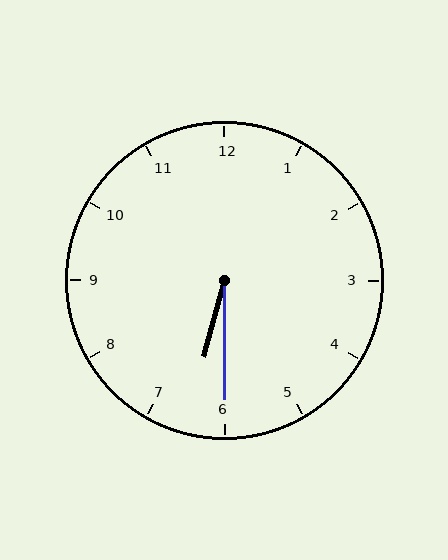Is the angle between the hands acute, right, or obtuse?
It is acute.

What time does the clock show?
6:30.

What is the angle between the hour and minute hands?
Approximately 15 degrees.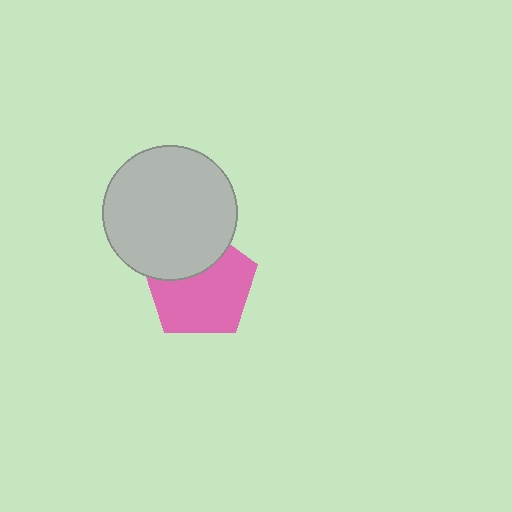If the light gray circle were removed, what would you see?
You would see the complete pink pentagon.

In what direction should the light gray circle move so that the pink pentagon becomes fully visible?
The light gray circle should move up. That is the shortest direction to clear the overlap and leave the pink pentagon fully visible.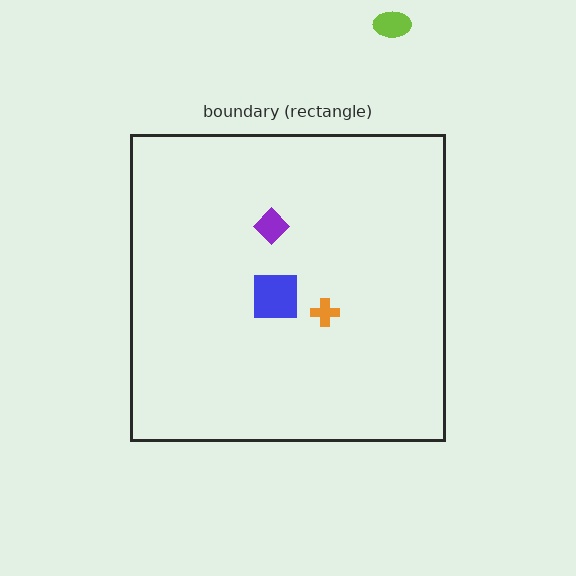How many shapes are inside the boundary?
3 inside, 1 outside.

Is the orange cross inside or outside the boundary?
Inside.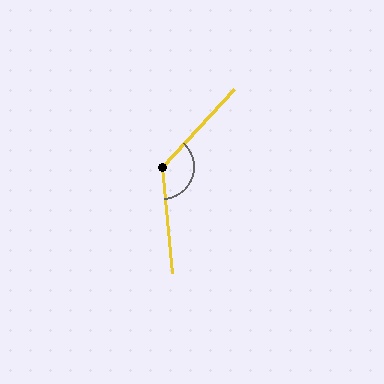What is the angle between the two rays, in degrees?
Approximately 132 degrees.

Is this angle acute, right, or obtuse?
It is obtuse.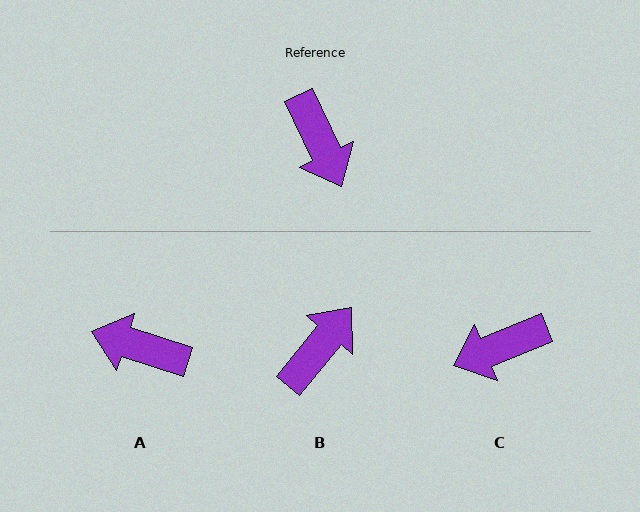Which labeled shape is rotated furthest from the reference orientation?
A, about 133 degrees away.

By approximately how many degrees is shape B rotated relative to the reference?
Approximately 115 degrees counter-clockwise.